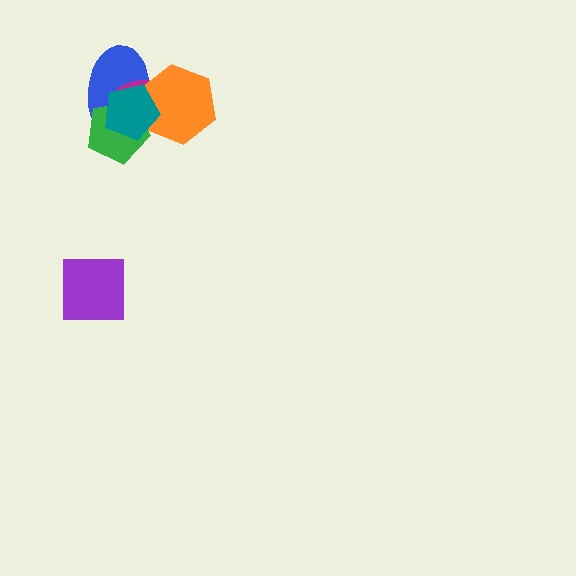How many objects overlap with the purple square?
0 objects overlap with the purple square.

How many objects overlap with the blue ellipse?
4 objects overlap with the blue ellipse.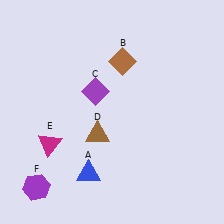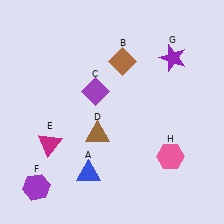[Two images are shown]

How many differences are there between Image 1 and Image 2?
There are 2 differences between the two images.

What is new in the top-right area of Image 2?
A purple star (G) was added in the top-right area of Image 2.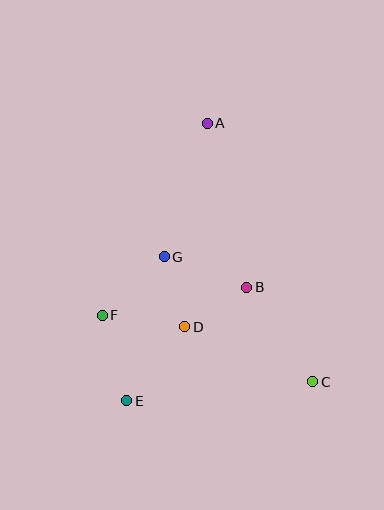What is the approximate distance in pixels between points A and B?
The distance between A and B is approximately 169 pixels.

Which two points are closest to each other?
Points D and G are closest to each other.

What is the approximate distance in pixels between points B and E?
The distance between B and E is approximately 165 pixels.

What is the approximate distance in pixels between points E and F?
The distance between E and F is approximately 89 pixels.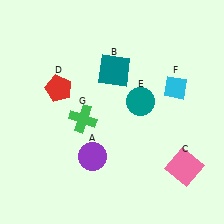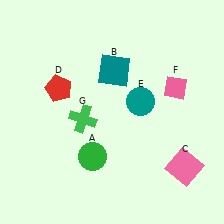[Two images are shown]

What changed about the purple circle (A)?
In Image 1, A is purple. In Image 2, it changed to green.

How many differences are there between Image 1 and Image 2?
There are 2 differences between the two images.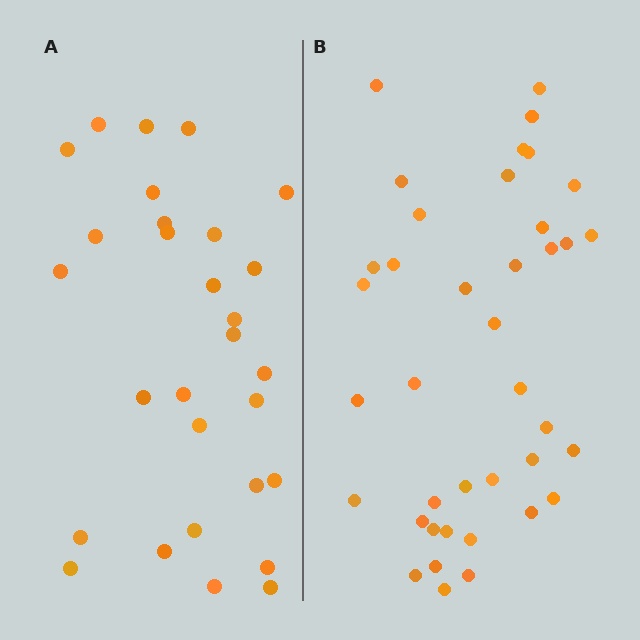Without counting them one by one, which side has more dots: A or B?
Region B (the right region) has more dots.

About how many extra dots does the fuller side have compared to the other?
Region B has roughly 10 or so more dots than region A.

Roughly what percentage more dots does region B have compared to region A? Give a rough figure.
About 35% more.